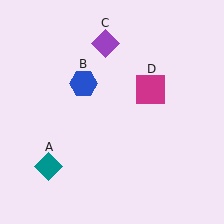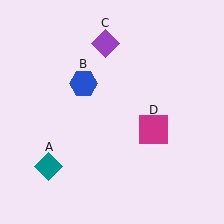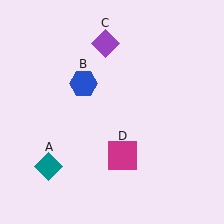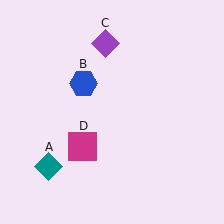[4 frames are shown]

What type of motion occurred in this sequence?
The magenta square (object D) rotated clockwise around the center of the scene.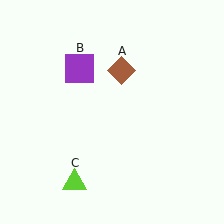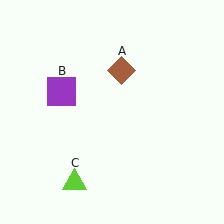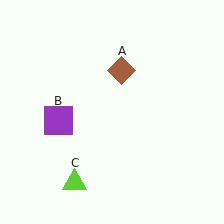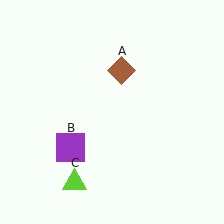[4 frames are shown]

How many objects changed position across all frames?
1 object changed position: purple square (object B).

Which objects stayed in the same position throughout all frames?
Brown diamond (object A) and lime triangle (object C) remained stationary.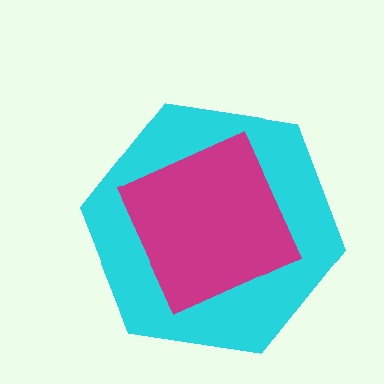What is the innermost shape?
The magenta square.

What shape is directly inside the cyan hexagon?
The magenta square.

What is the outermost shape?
The cyan hexagon.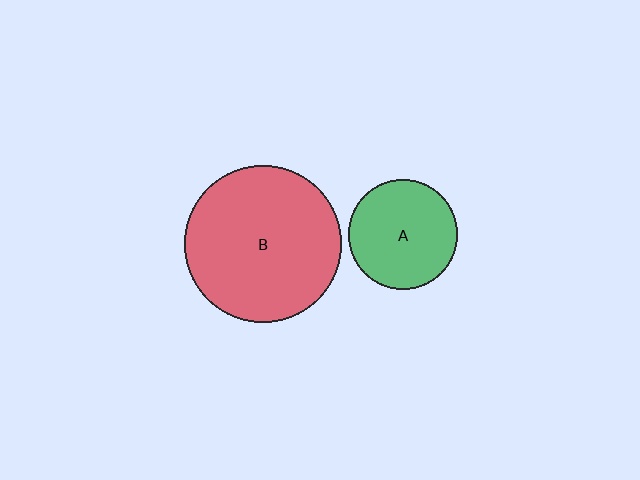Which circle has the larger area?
Circle B (red).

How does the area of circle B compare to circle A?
Approximately 2.1 times.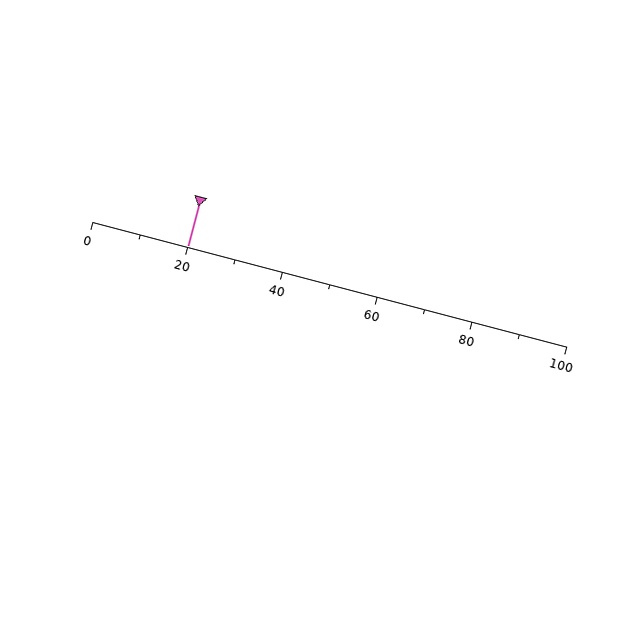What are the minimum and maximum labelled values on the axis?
The axis runs from 0 to 100.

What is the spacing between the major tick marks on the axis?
The major ticks are spaced 20 apart.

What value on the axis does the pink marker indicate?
The marker indicates approximately 20.